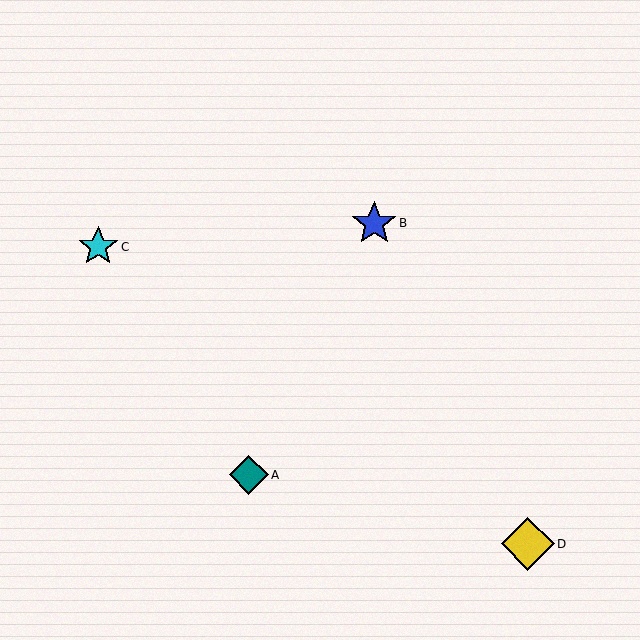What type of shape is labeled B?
Shape B is a blue star.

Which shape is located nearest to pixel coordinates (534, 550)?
The yellow diamond (labeled D) at (528, 544) is nearest to that location.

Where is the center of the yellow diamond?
The center of the yellow diamond is at (528, 544).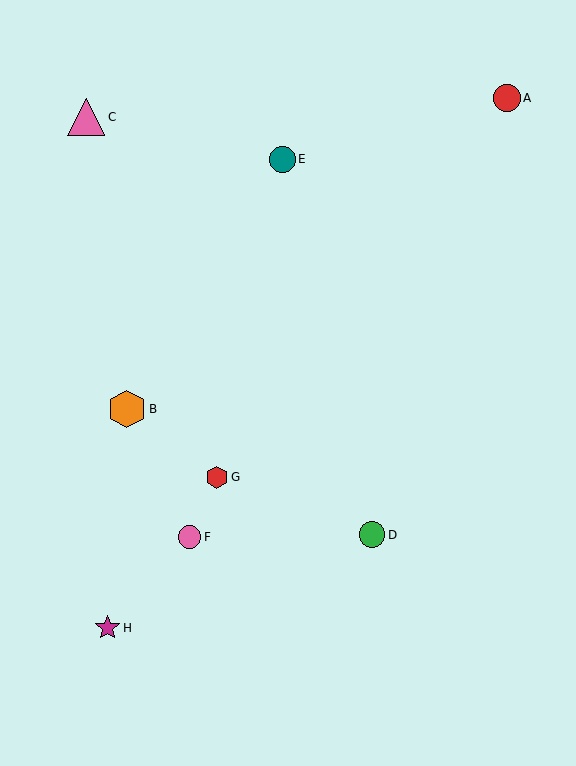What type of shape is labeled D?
Shape D is a green circle.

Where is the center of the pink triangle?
The center of the pink triangle is at (86, 117).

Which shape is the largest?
The orange hexagon (labeled B) is the largest.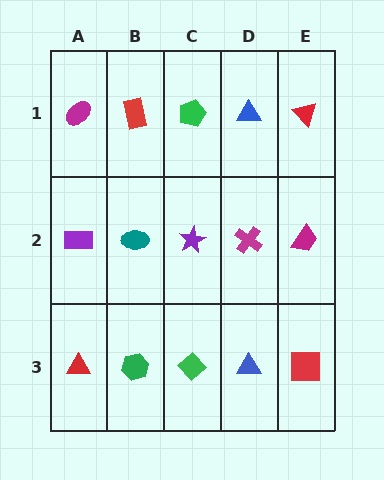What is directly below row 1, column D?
A magenta cross.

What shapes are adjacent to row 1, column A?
A purple rectangle (row 2, column A), a red rectangle (row 1, column B).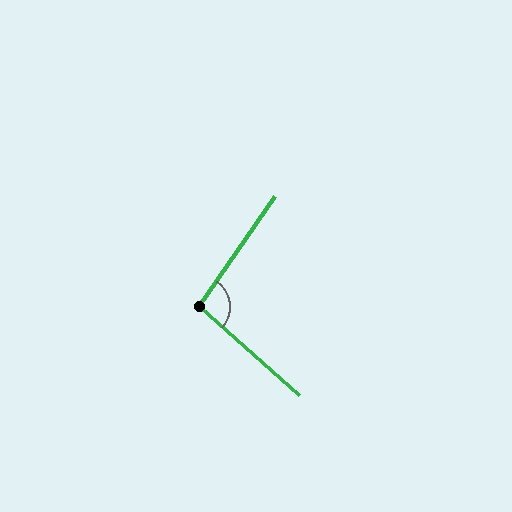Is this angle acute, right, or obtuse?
It is obtuse.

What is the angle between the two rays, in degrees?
Approximately 97 degrees.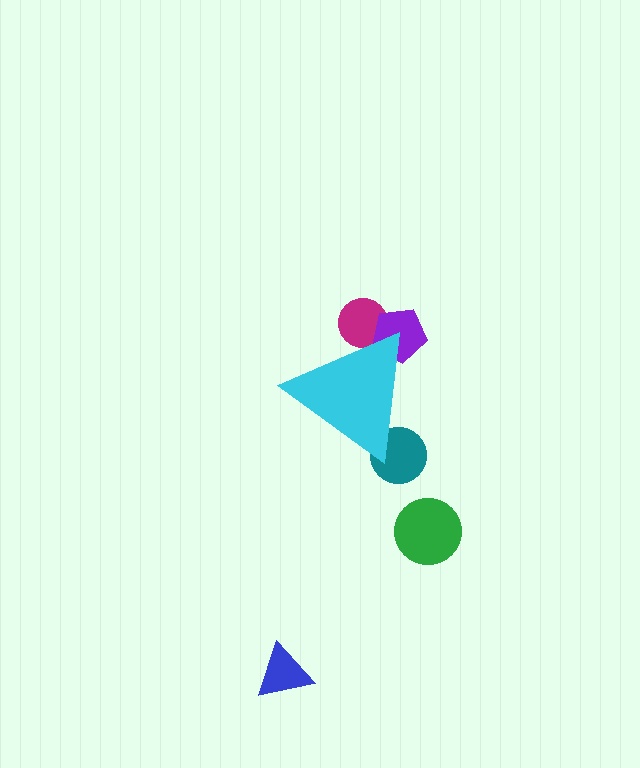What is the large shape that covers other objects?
A cyan triangle.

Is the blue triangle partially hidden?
No, the blue triangle is fully visible.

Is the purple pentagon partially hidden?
Yes, the purple pentagon is partially hidden behind the cyan triangle.